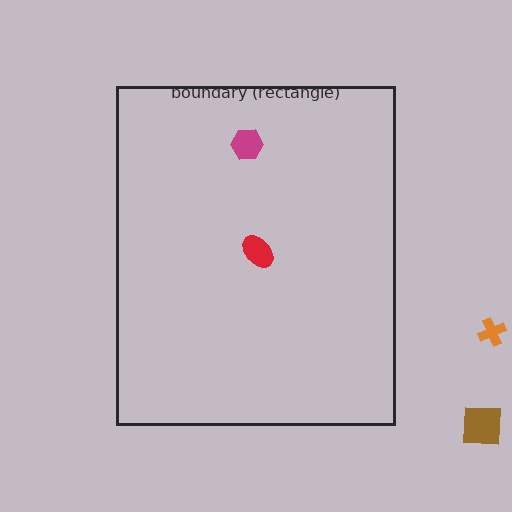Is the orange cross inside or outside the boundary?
Outside.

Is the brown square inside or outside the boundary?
Outside.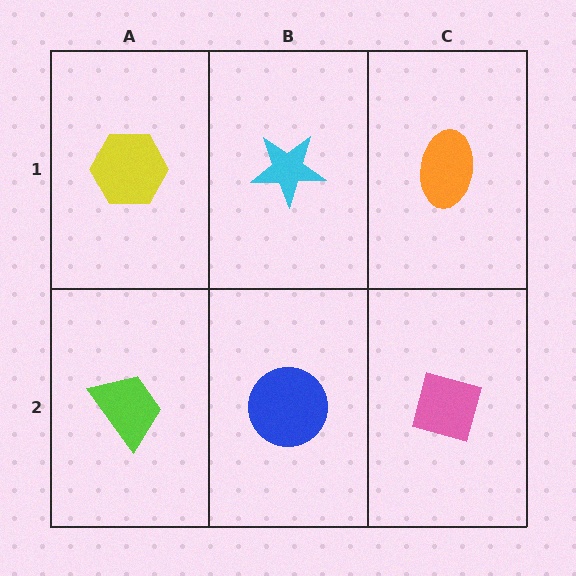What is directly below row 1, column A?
A lime trapezoid.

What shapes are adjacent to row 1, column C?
A pink diamond (row 2, column C), a cyan star (row 1, column B).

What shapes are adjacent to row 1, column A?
A lime trapezoid (row 2, column A), a cyan star (row 1, column B).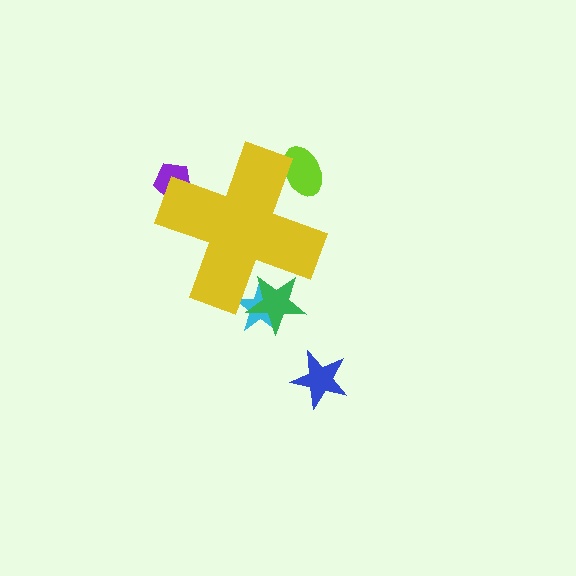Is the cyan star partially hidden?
Yes, the cyan star is partially hidden behind the yellow cross.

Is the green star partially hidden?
Yes, the green star is partially hidden behind the yellow cross.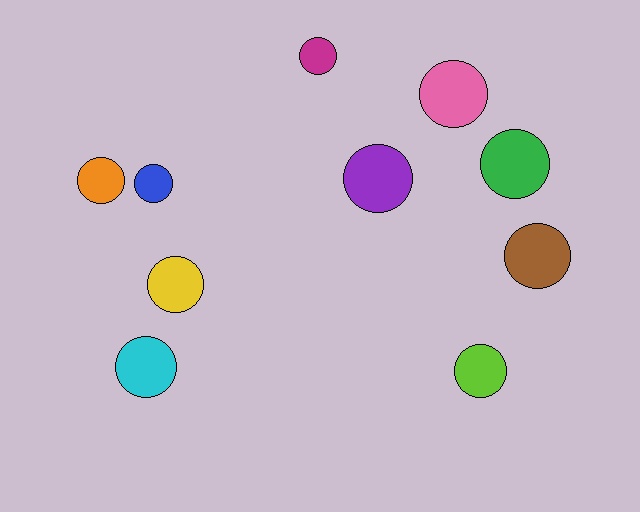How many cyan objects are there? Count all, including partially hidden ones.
There is 1 cyan object.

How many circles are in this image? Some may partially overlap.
There are 10 circles.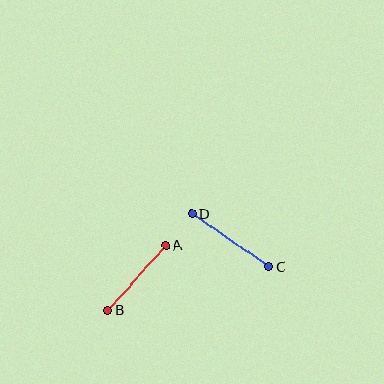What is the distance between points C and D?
The distance is approximately 94 pixels.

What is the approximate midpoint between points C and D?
The midpoint is at approximately (230, 240) pixels.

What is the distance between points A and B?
The distance is approximately 87 pixels.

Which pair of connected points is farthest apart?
Points C and D are farthest apart.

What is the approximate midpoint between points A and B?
The midpoint is at approximately (137, 278) pixels.